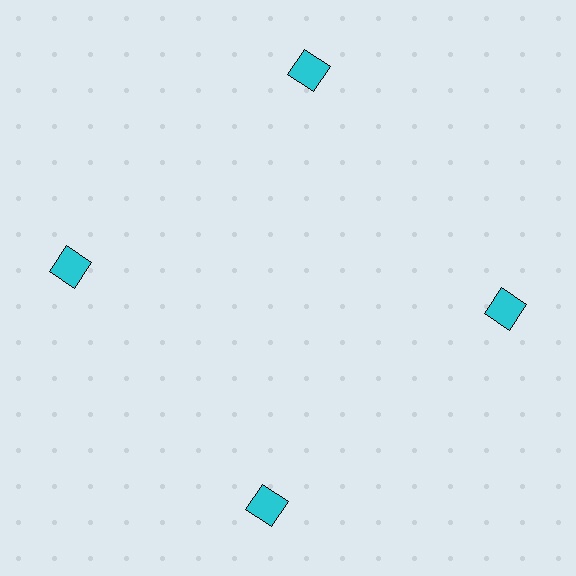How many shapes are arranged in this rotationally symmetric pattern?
There are 4 shapes, arranged in 4 groups of 1.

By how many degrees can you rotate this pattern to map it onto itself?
The pattern maps onto itself every 90 degrees of rotation.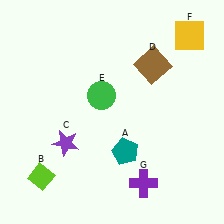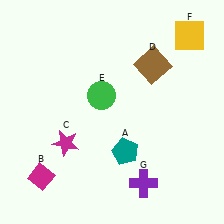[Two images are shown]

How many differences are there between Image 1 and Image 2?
There are 2 differences between the two images.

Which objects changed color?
B changed from lime to magenta. C changed from purple to magenta.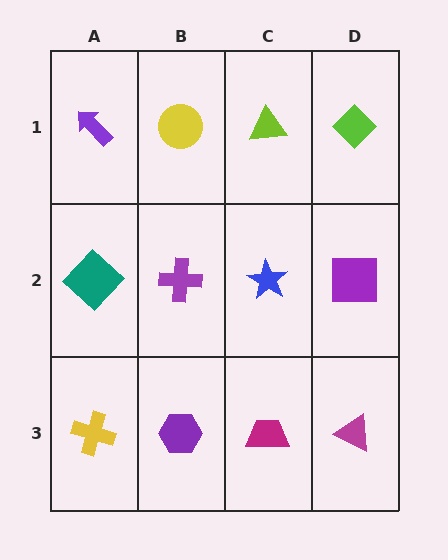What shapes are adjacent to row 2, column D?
A lime diamond (row 1, column D), a magenta triangle (row 3, column D), a blue star (row 2, column C).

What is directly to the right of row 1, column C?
A lime diamond.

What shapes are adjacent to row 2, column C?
A lime triangle (row 1, column C), a magenta trapezoid (row 3, column C), a purple cross (row 2, column B), a purple square (row 2, column D).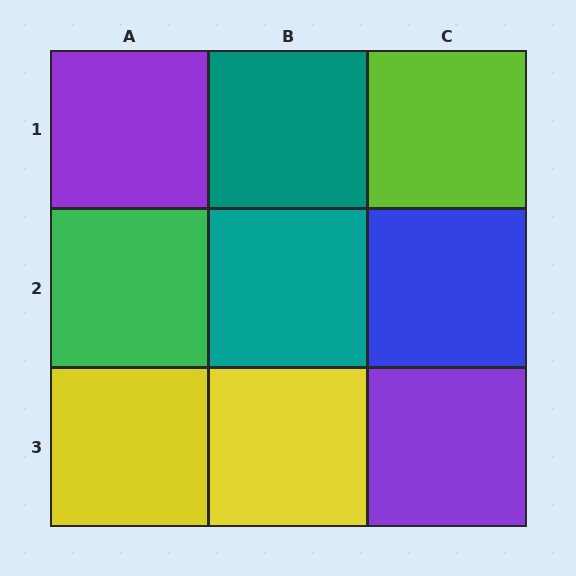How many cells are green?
1 cell is green.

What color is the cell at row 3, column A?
Yellow.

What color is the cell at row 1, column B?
Teal.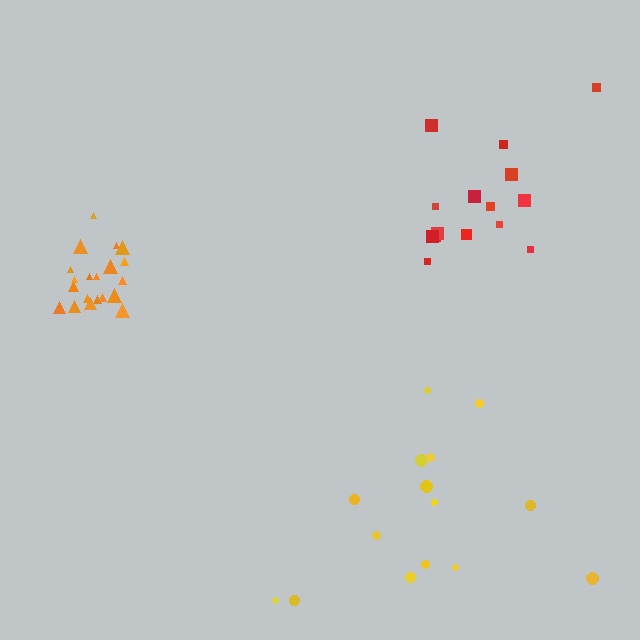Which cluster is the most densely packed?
Orange.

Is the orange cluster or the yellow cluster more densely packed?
Orange.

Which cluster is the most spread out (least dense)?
Yellow.